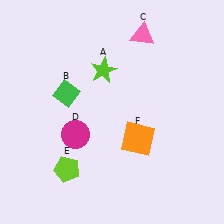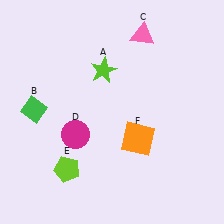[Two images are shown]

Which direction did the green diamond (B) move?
The green diamond (B) moved left.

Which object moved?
The green diamond (B) moved left.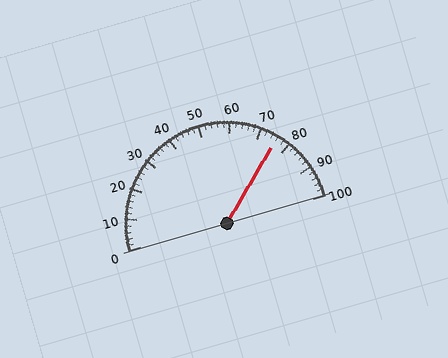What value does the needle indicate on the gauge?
The needle indicates approximately 76.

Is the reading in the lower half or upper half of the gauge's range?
The reading is in the upper half of the range (0 to 100).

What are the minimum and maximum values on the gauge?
The gauge ranges from 0 to 100.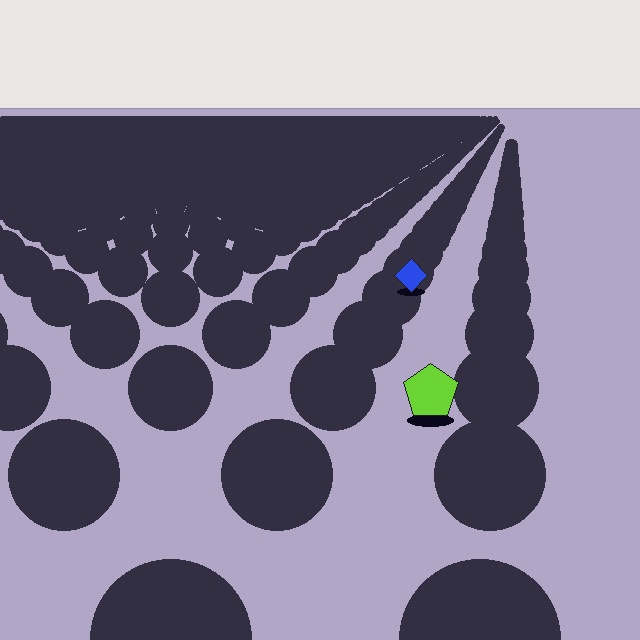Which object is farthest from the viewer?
The blue diamond is farthest from the viewer. It appears smaller and the ground texture around it is denser.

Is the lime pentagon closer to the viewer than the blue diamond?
Yes. The lime pentagon is closer — you can tell from the texture gradient: the ground texture is coarser near it.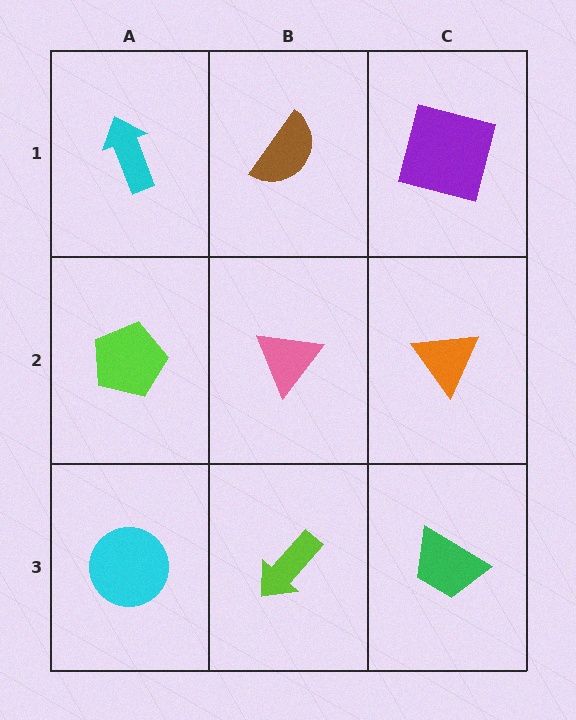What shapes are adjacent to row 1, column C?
An orange triangle (row 2, column C), a brown semicircle (row 1, column B).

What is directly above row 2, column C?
A purple square.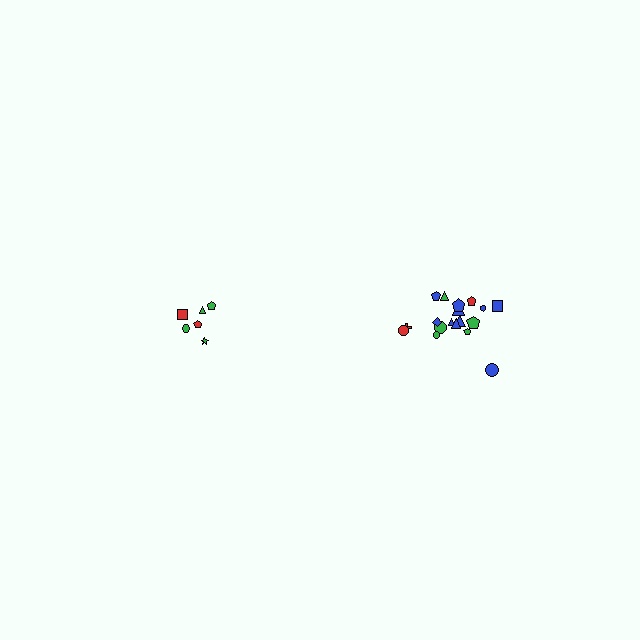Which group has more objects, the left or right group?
The right group.